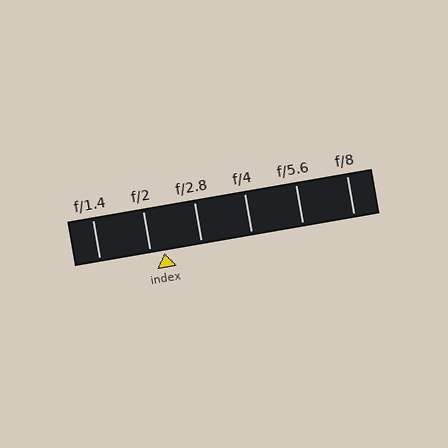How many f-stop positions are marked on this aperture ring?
There are 6 f-stop positions marked.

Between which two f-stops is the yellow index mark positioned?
The index mark is between f/2 and f/2.8.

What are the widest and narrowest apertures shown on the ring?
The widest aperture shown is f/1.4 and the narrowest is f/8.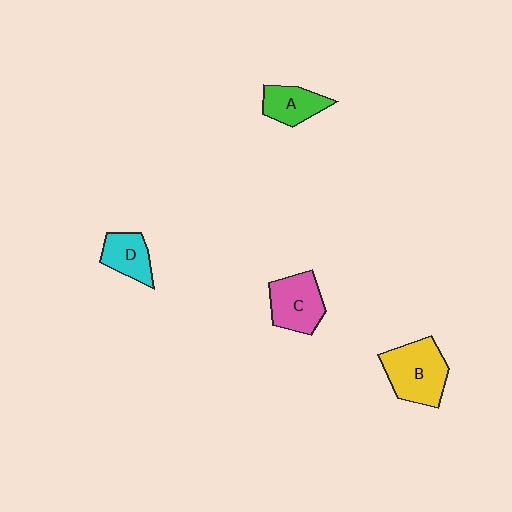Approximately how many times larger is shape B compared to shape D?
Approximately 1.7 times.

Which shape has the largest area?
Shape B (yellow).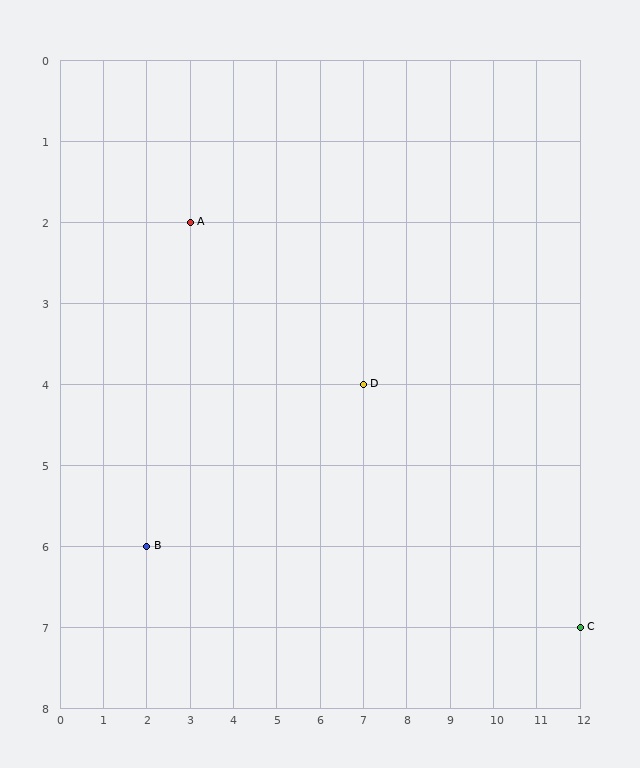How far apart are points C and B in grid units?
Points C and B are 10 columns and 1 row apart (about 10.0 grid units diagonally).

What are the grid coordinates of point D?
Point D is at grid coordinates (7, 4).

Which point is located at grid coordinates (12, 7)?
Point C is at (12, 7).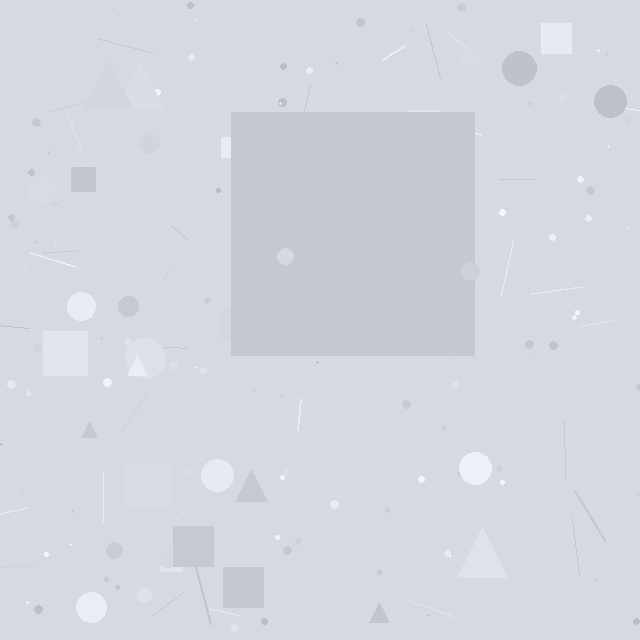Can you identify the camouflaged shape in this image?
The camouflaged shape is a square.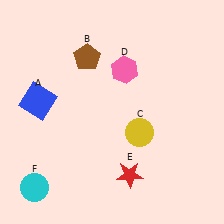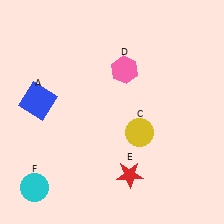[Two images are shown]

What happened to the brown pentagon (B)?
The brown pentagon (B) was removed in Image 2. It was in the top-left area of Image 1.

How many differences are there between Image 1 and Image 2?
There is 1 difference between the two images.